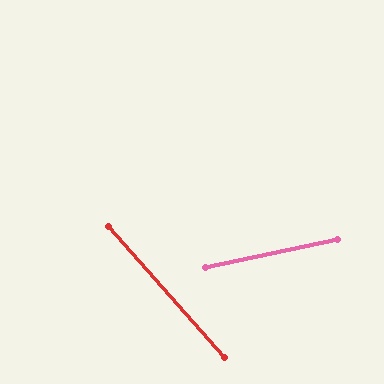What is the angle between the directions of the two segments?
Approximately 60 degrees.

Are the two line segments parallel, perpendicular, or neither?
Neither parallel nor perpendicular — they differ by about 60°.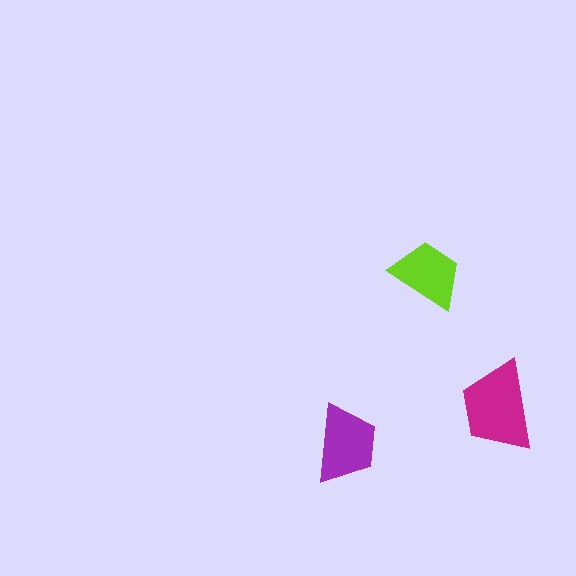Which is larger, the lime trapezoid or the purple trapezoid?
The purple one.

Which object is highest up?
The lime trapezoid is topmost.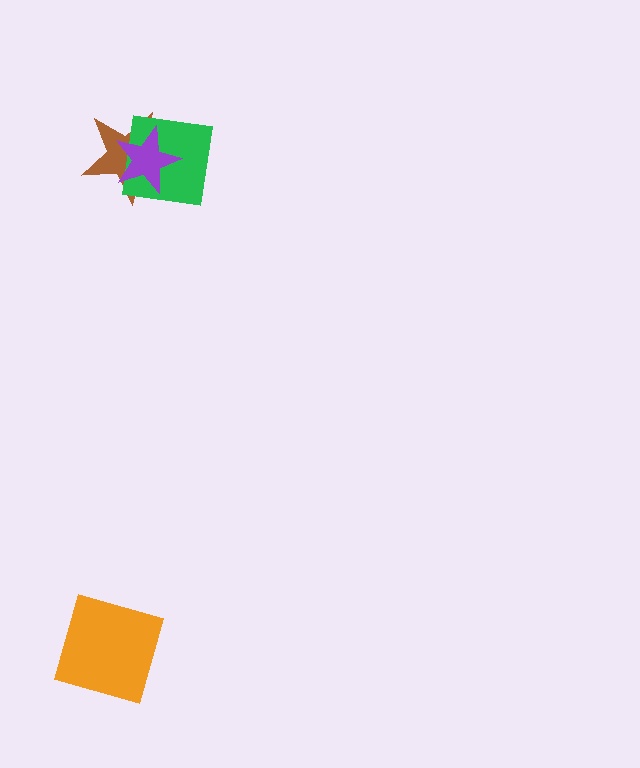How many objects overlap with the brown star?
2 objects overlap with the brown star.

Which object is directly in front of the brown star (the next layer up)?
The green square is directly in front of the brown star.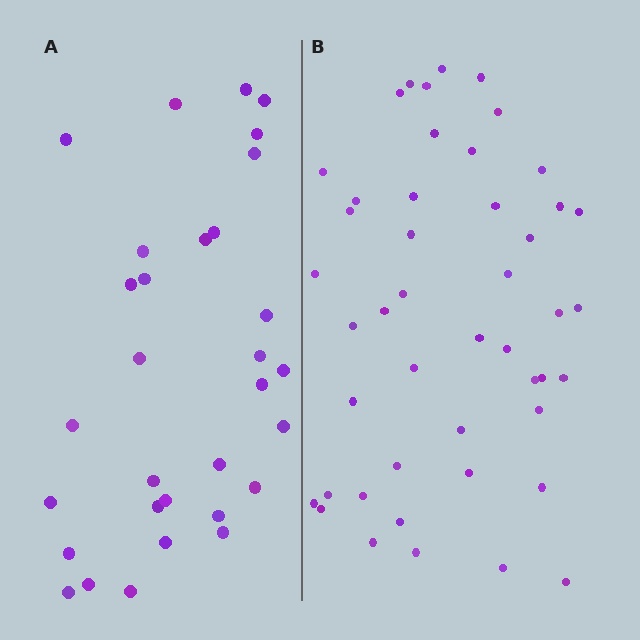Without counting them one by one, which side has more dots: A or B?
Region B (the right region) has more dots.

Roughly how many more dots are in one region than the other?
Region B has approximately 15 more dots than region A.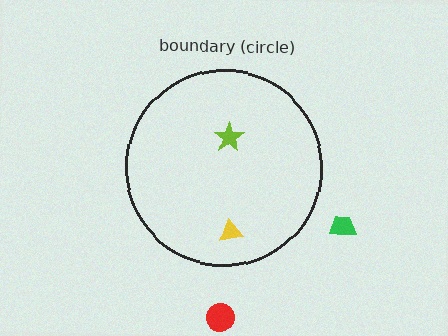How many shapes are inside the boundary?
2 inside, 2 outside.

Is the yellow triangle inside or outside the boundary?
Inside.